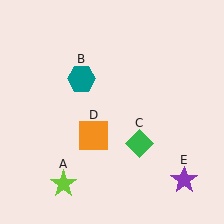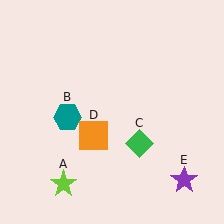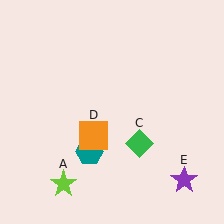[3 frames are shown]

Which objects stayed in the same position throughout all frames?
Lime star (object A) and green diamond (object C) and orange square (object D) and purple star (object E) remained stationary.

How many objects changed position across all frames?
1 object changed position: teal hexagon (object B).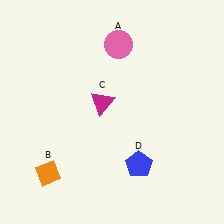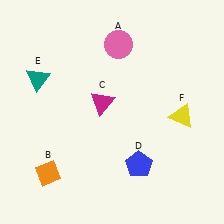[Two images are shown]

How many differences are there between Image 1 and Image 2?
There are 2 differences between the two images.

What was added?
A teal triangle (E), a yellow triangle (F) were added in Image 2.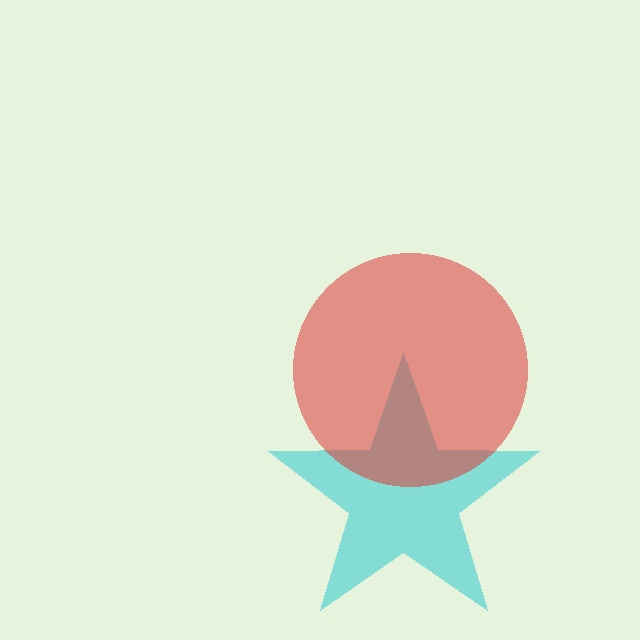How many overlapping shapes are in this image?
There are 2 overlapping shapes in the image.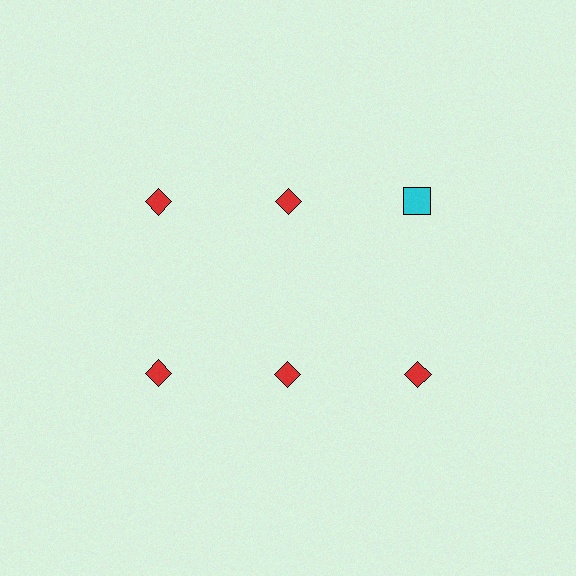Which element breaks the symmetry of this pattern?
The cyan square in the top row, center column breaks the symmetry. All other shapes are red diamonds.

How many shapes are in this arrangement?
There are 6 shapes arranged in a grid pattern.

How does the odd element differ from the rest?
It differs in both color (cyan instead of red) and shape (square instead of diamond).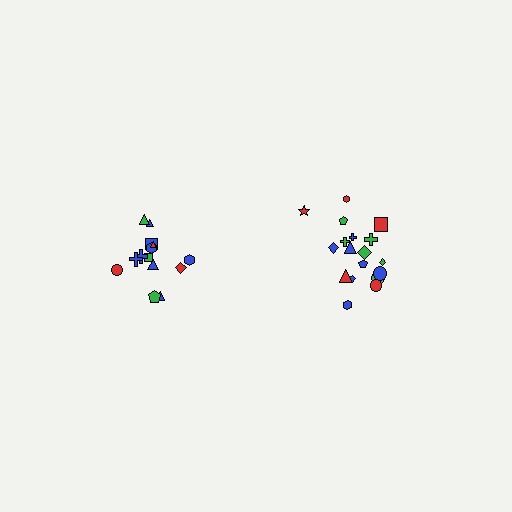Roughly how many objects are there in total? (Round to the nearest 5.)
Roughly 35 objects in total.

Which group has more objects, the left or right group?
The right group.